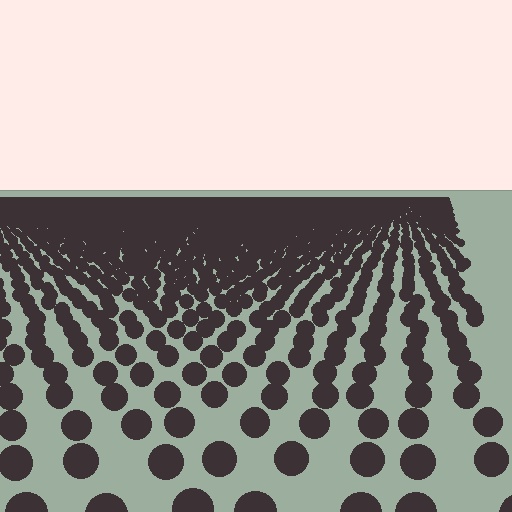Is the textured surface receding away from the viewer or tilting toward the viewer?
The surface is receding away from the viewer. Texture elements get smaller and denser toward the top.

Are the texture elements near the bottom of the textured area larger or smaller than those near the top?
Larger. Near the bottom, elements are closer to the viewer and appear at a bigger on-screen size.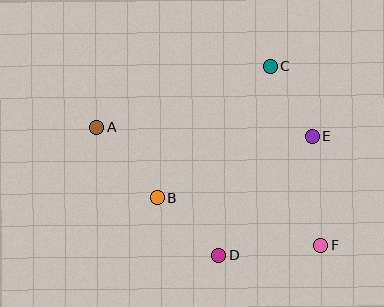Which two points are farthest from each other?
Points A and F are farthest from each other.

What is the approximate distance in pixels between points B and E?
The distance between B and E is approximately 166 pixels.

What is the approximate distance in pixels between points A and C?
The distance between A and C is approximately 184 pixels.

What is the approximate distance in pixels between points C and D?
The distance between C and D is approximately 195 pixels.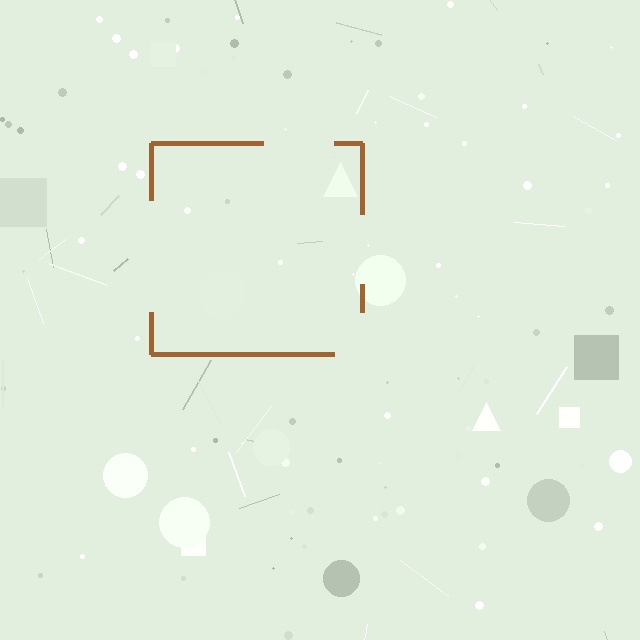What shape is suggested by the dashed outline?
The dashed outline suggests a square.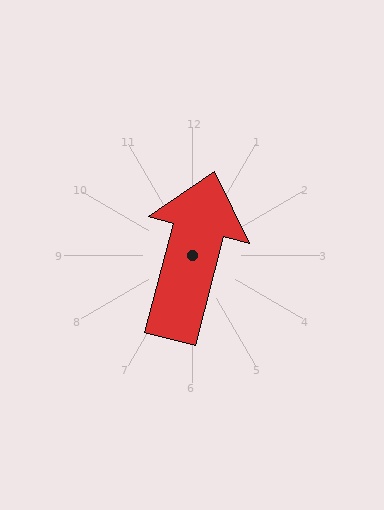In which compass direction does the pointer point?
North.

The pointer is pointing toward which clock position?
Roughly 12 o'clock.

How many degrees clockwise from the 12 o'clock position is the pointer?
Approximately 15 degrees.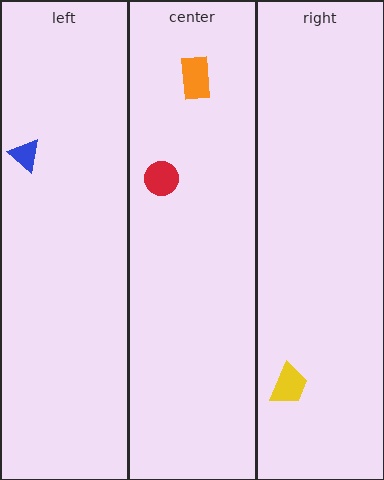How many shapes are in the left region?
1.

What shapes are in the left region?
The blue triangle.